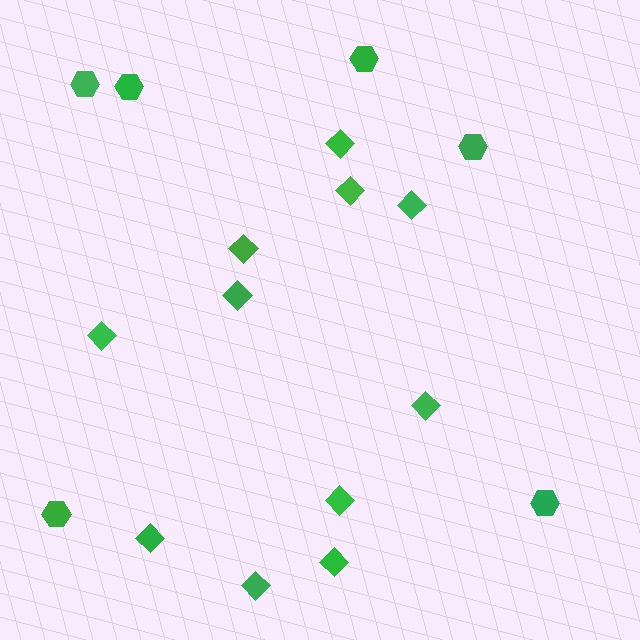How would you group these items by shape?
There are 2 groups: one group of diamonds (11) and one group of hexagons (6).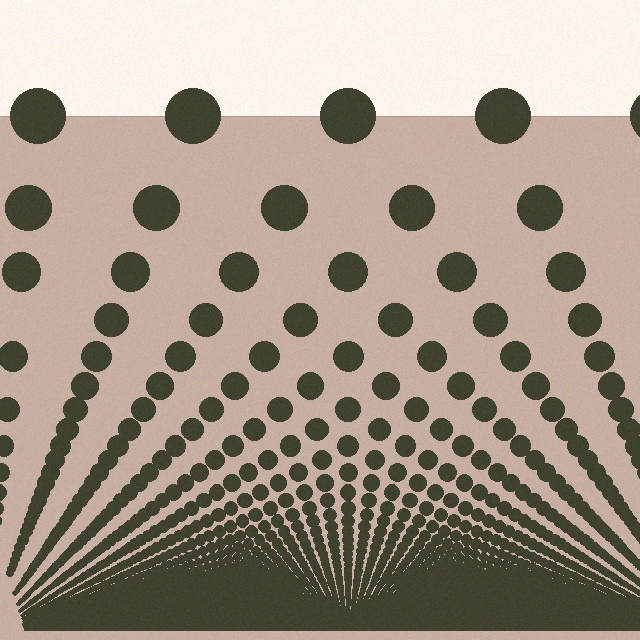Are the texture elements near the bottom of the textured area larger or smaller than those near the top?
Smaller. The gradient is inverted — elements near the bottom are smaller and denser.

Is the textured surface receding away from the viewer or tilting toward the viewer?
The surface appears to tilt toward the viewer. Texture elements get larger and sparser toward the top.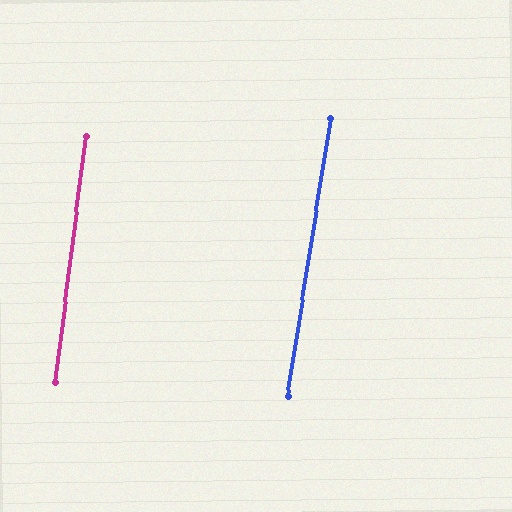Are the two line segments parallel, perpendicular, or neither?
Parallel — their directions differ by only 1.8°.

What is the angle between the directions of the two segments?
Approximately 2 degrees.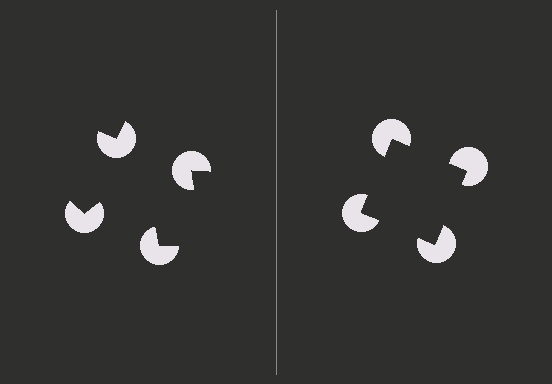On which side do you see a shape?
An illusory square appears on the right side. On the left side the wedge cuts are rotated, so no coherent shape forms.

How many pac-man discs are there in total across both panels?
8 — 4 on each side.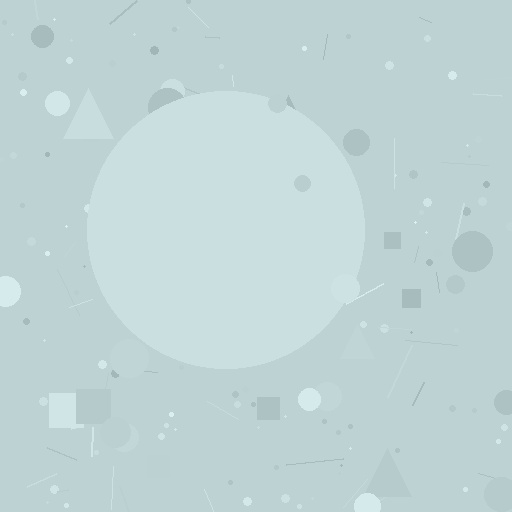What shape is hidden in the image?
A circle is hidden in the image.